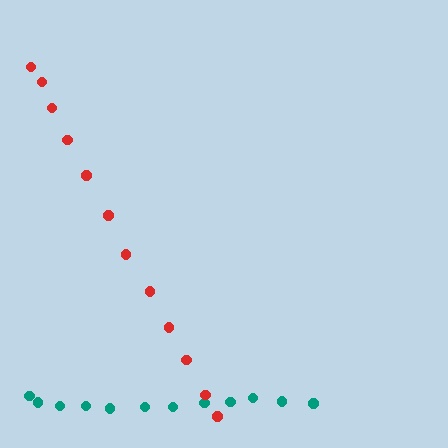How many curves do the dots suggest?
There are 2 distinct paths.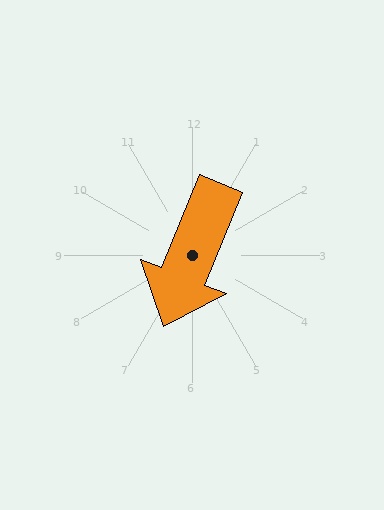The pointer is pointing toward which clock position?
Roughly 7 o'clock.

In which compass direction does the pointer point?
South.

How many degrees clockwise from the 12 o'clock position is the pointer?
Approximately 202 degrees.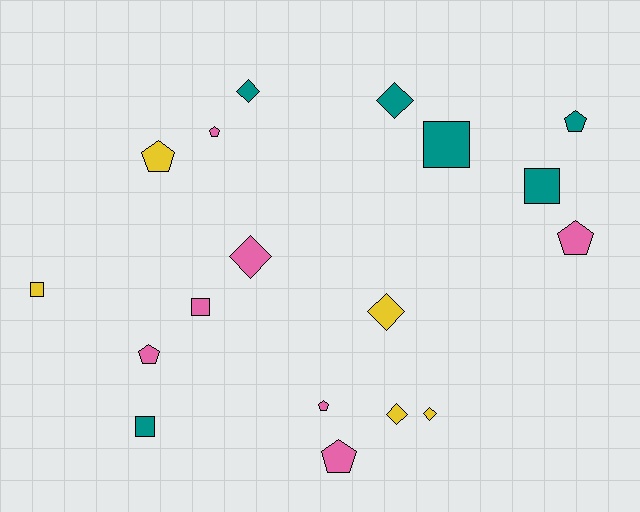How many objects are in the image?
There are 18 objects.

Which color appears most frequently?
Pink, with 7 objects.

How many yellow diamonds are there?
There are 3 yellow diamonds.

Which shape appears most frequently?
Pentagon, with 7 objects.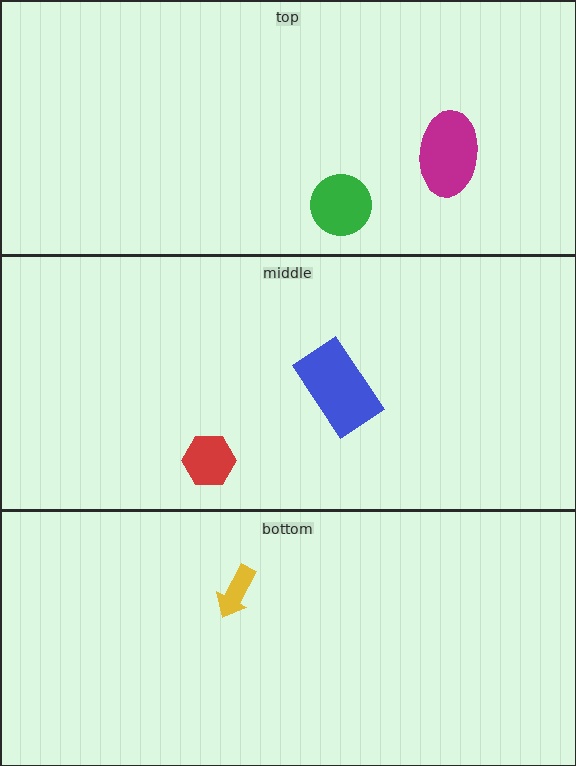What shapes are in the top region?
The magenta ellipse, the green circle.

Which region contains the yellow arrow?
The bottom region.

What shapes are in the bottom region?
The yellow arrow.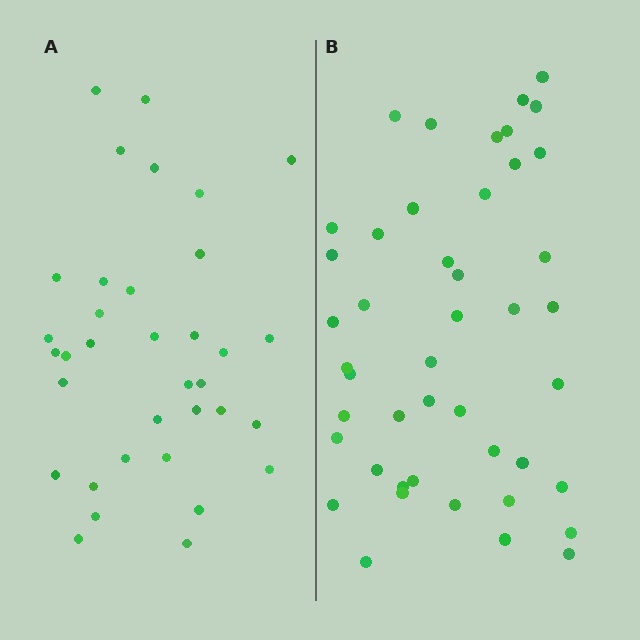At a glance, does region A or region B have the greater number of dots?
Region B (the right region) has more dots.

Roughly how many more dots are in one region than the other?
Region B has roughly 10 or so more dots than region A.